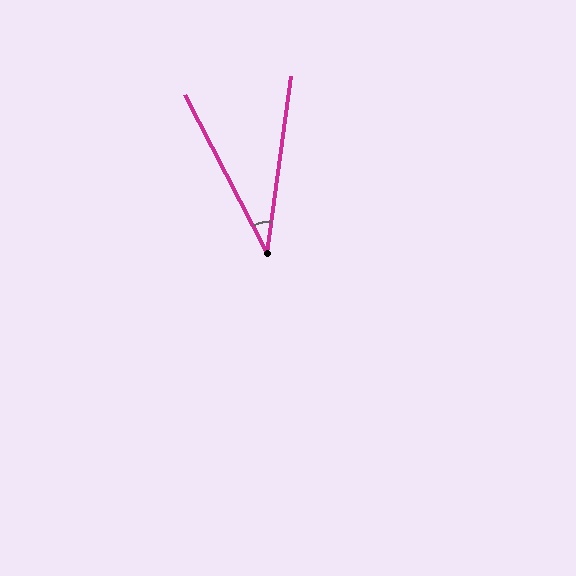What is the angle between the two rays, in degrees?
Approximately 35 degrees.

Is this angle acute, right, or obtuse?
It is acute.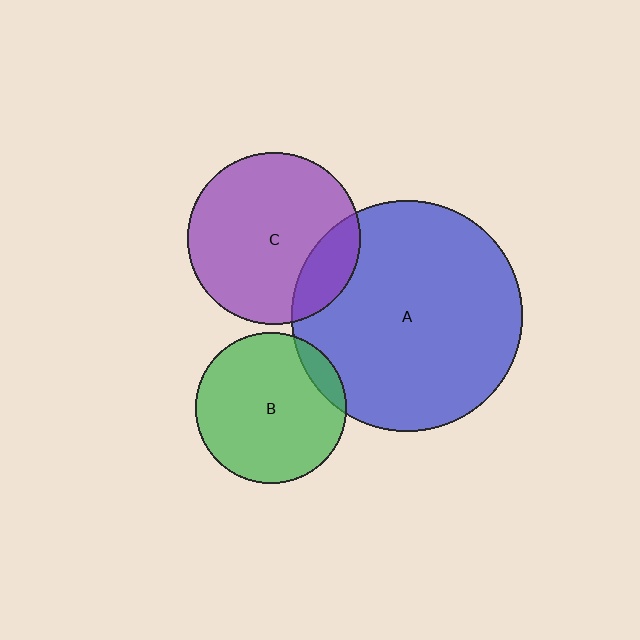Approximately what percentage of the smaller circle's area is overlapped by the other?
Approximately 20%.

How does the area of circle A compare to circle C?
Approximately 1.8 times.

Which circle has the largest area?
Circle A (blue).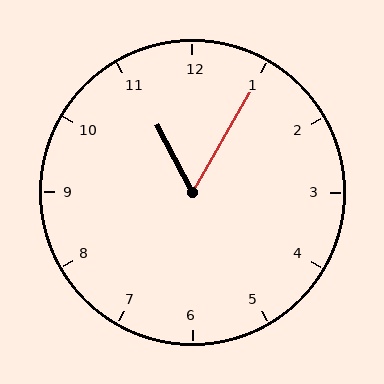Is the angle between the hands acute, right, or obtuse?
It is acute.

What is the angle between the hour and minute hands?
Approximately 58 degrees.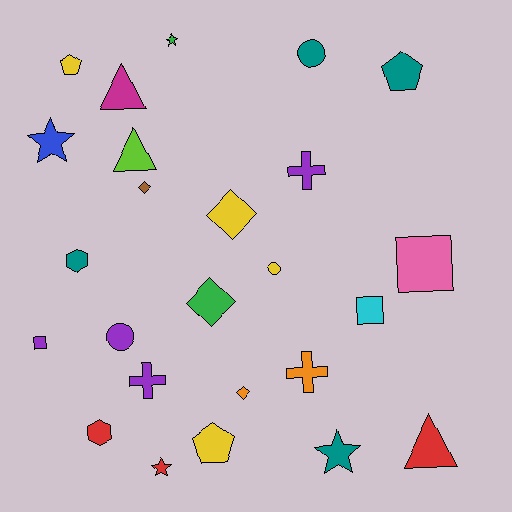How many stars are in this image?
There are 4 stars.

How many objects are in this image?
There are 25 objects.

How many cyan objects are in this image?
There is 1 cyan object.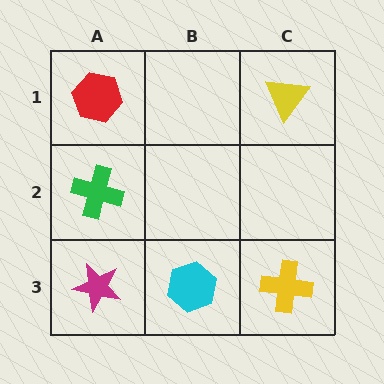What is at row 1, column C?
A yellow triangle.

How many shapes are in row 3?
3 shapes.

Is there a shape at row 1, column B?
No, that cell is empty.